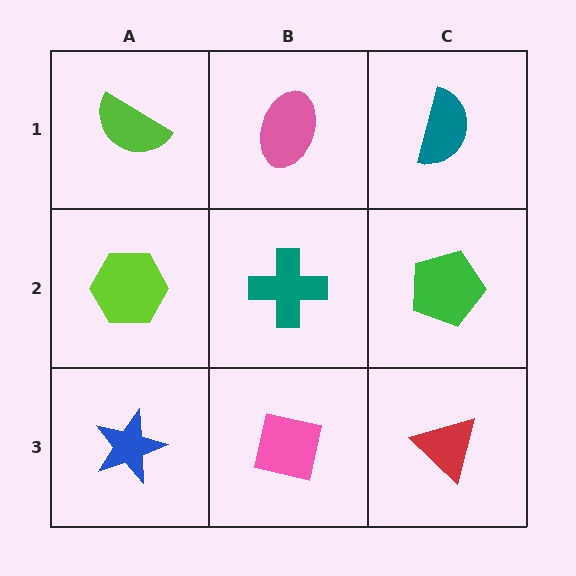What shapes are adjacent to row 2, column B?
A pink ellipse (row 1, column B), a pink square (row 3, column B), a lime hexagon (row 2, column A), a green pentagon (row 2, column C).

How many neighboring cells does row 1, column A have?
2.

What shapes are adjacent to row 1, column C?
A green pentagon (row 2, column C), a pink ellipse (row 1, column B).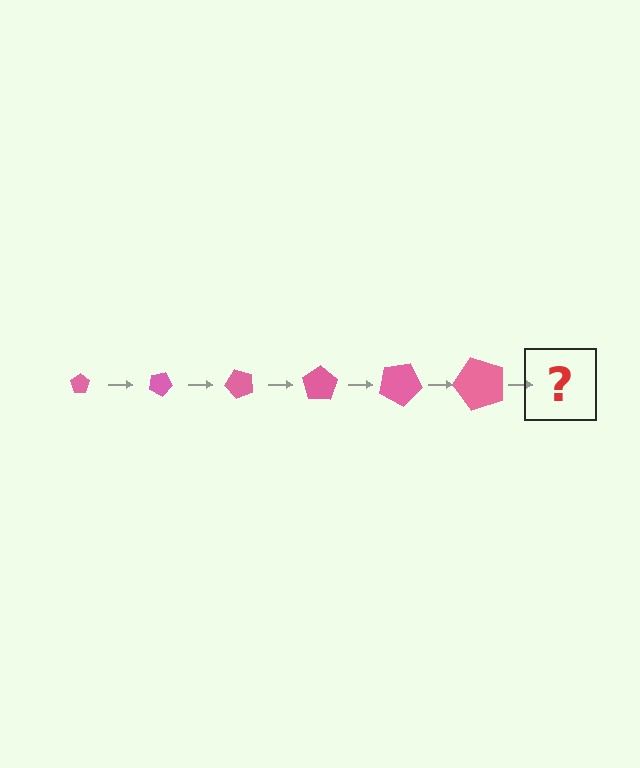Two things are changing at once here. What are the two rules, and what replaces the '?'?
The two rules are that the pentagon grows larger each step and it rotates 25 degrees each step. The '?' should be a pentagon, larger than the previous one and rotated 150 degrees from the start.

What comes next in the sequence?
The next element should be a pentagon, larger than the previous one and rotated 150 degrees from the start.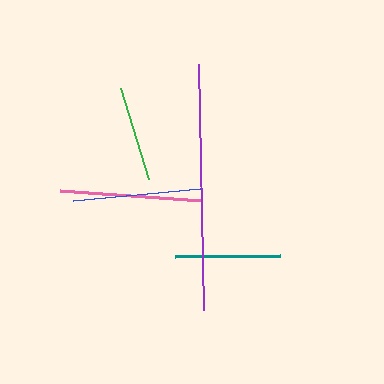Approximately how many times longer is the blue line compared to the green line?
The blue line is approximately 1.3 times the length of the green line.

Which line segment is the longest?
The purple line is the longest at approximately 247 pixels.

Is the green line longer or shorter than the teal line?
The teal line is longer than the green line.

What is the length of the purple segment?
The purple segment is approximately 247 pixels long.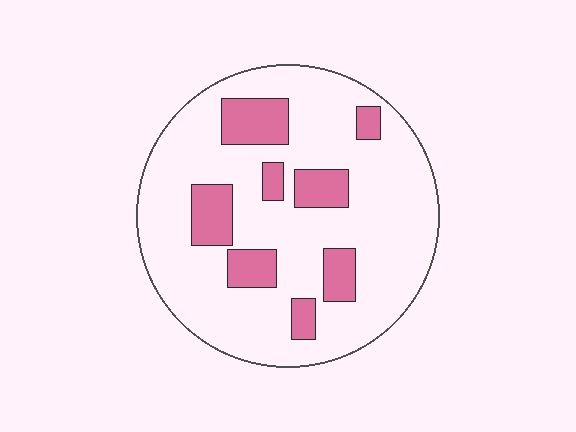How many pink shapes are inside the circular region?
8.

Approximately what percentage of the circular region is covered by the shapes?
Approximately 20%.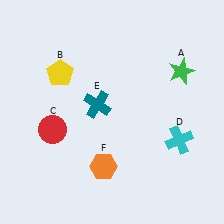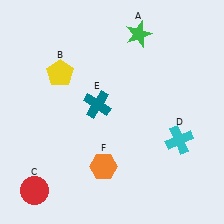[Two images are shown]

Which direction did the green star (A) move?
The green star (A) moved left.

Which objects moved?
The objects that moved are: the green star (A), the red circle (C).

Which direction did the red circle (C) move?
The red circle (C) moved down.